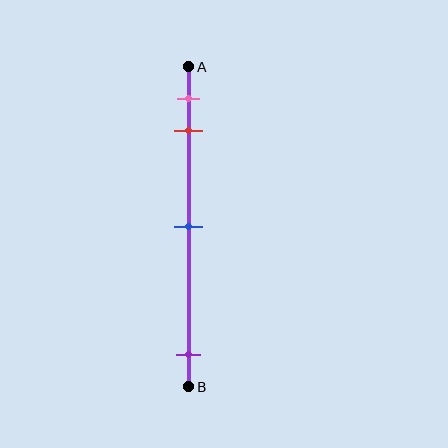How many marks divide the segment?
There are 4 marks dividing the segment.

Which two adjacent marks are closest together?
The pink and red marks are the closest adjacent pair.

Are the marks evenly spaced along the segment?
No, the marks are not evenly spaced.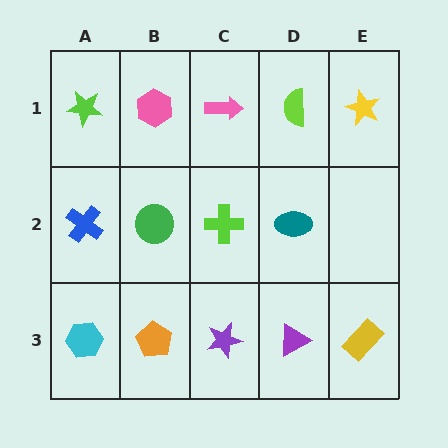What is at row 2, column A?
A blue cross.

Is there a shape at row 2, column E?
No, that cell is empty.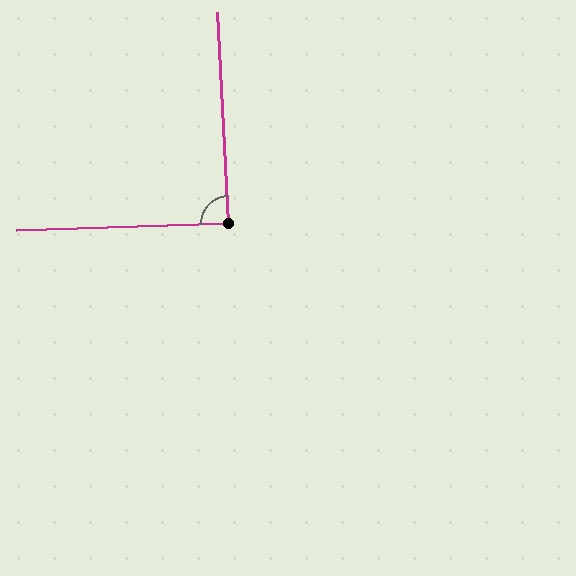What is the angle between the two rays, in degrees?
Approximately 89 degrees.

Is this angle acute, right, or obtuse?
It is approximately a right angle.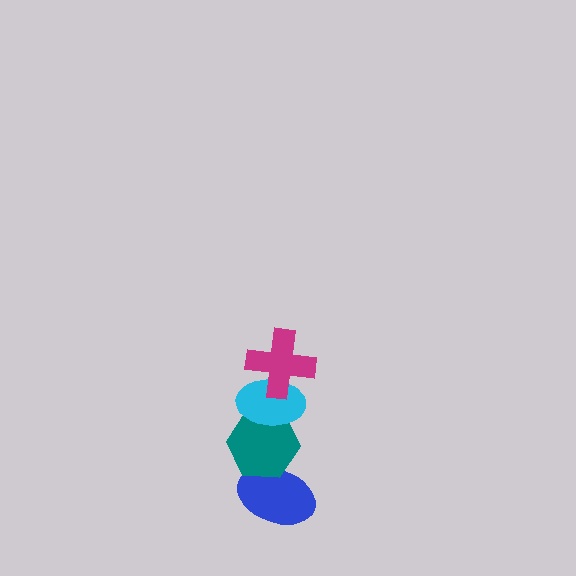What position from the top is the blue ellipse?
The blue ellipse is 4th from the top.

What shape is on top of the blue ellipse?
The teal hexagon is on top of the blue ellipse.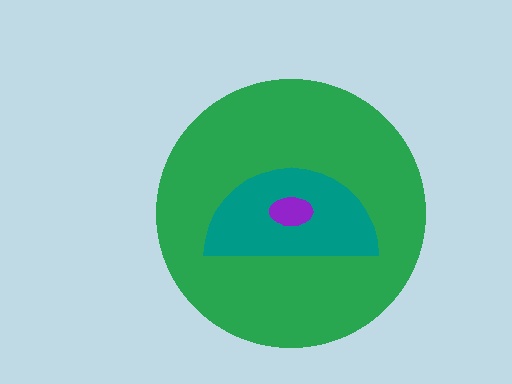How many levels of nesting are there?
3.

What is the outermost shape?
The green circle.